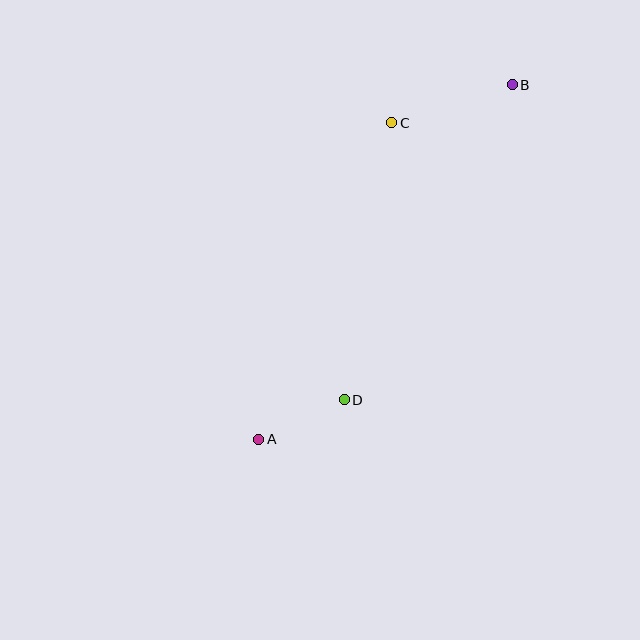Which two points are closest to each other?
Points A and D are closest to each other.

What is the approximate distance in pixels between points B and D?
The distance between B and D is approximately 357 pixels.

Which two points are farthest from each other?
Points A and B are farthest from each other.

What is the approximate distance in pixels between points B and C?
The distance between B and C is approximately 126 pixels.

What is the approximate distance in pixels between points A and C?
The distance between A and C is approximately 343 pixels.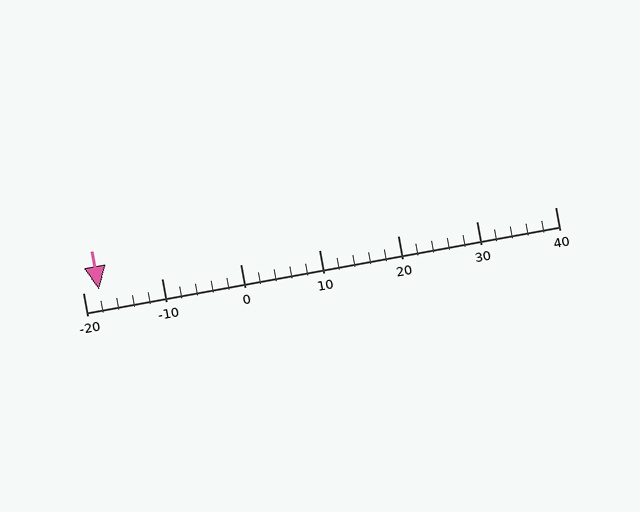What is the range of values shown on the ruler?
The ruler shows values from -20 to 40.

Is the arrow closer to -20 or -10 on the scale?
The arrow is closer to -20.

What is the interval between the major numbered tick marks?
The major tick marks are spaced 10 units apart.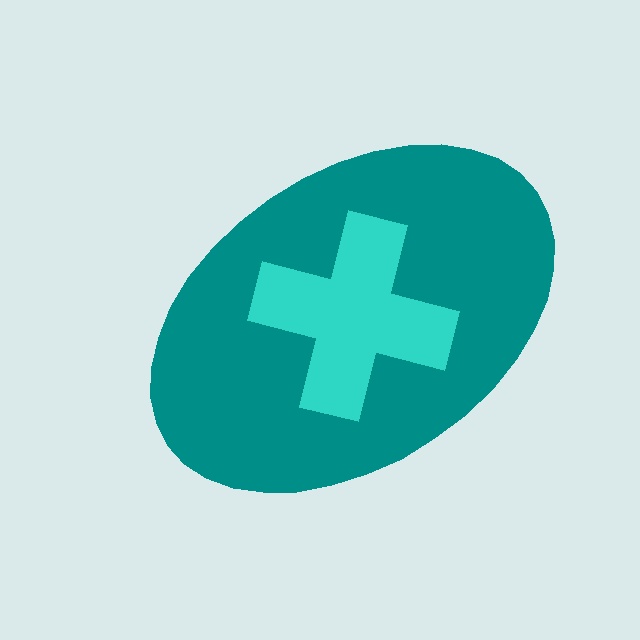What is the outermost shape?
The teal ellipse.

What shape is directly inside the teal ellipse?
The cyan cross.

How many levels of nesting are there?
2.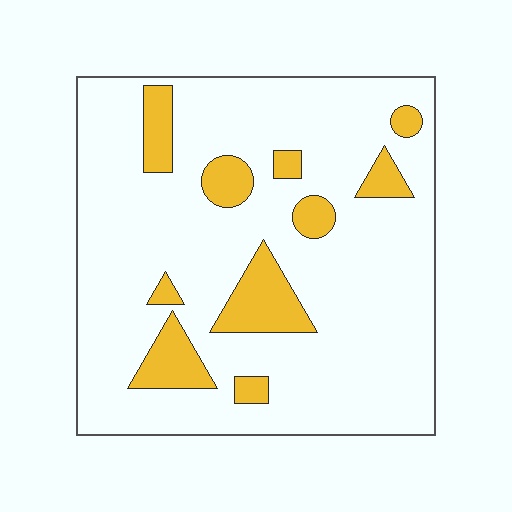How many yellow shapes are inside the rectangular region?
10.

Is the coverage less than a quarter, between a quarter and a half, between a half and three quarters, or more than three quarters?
Less than a quarter.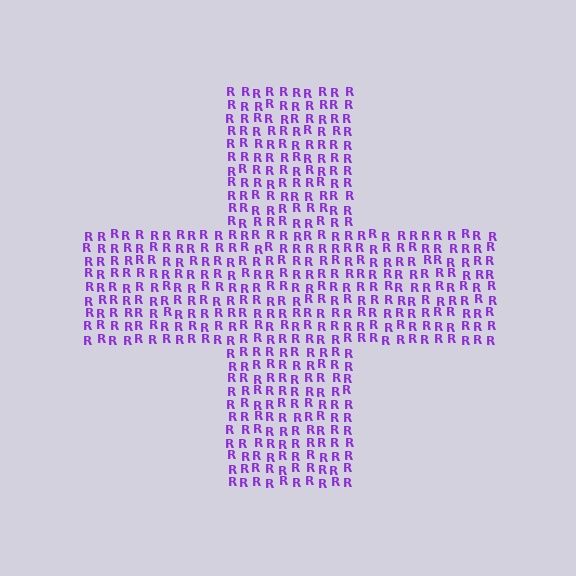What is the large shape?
The large shape is a cross.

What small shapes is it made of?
It is made of small letter R's.